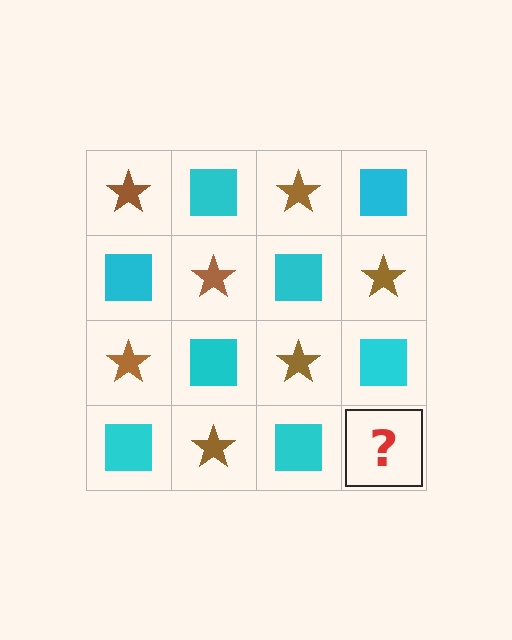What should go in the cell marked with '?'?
The missing cell should contain a brown star.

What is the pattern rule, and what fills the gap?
The rule is that it alternates brown star and cyan square in a checkerboard pattern. The gap should be filled with a brown star.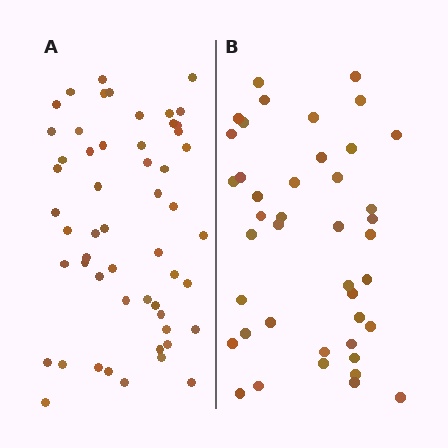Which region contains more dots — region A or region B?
Region A (the left region) has more dots.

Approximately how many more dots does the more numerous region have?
Region A has roughly 12 or so more dots than region B.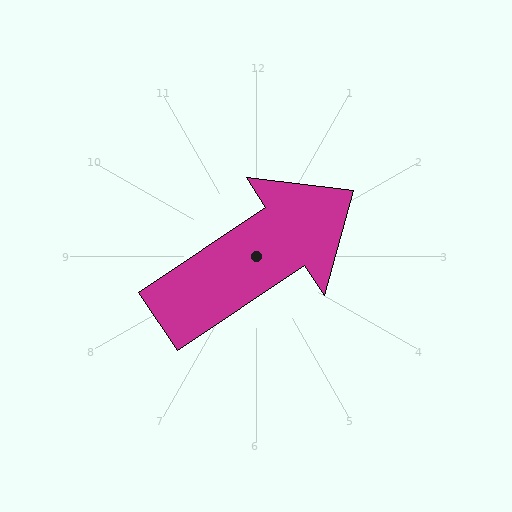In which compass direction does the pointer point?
Northeast.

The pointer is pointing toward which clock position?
Roughly 2 o'clock.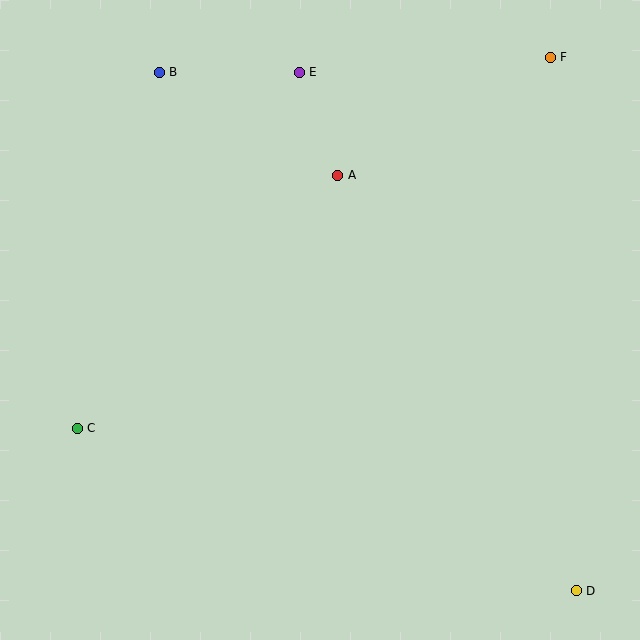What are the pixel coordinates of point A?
Point A is at (338, 175).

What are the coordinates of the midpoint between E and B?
The midpoint between E and B is at (229, 72).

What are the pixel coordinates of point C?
Point C is at (77, 428).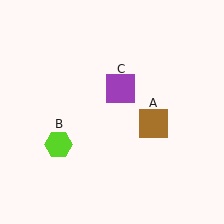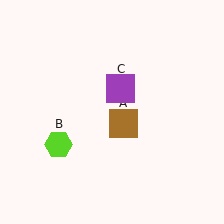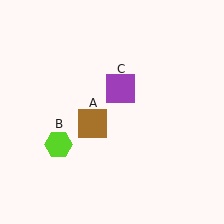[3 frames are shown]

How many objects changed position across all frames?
1 object changed position: brown square (object A).